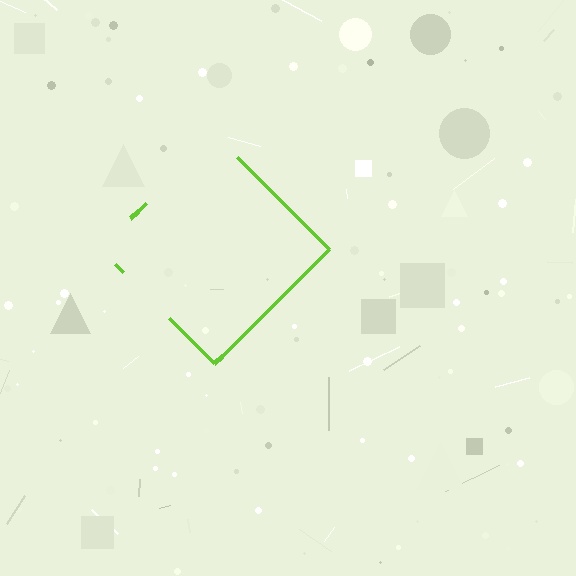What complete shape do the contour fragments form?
The contour fragments form a diamond.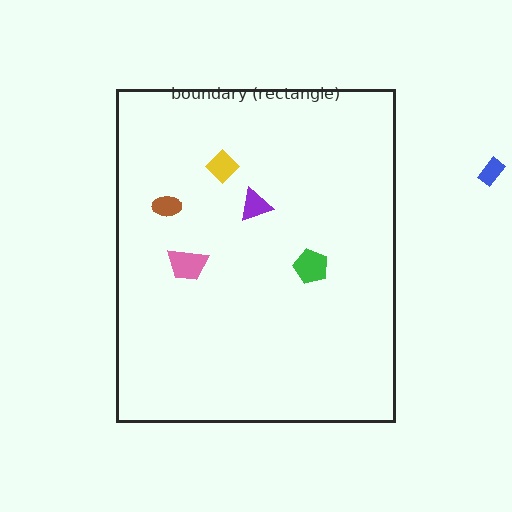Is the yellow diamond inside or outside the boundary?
Inside.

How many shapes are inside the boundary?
5 inside, 1 outside.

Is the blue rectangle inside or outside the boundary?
Outside.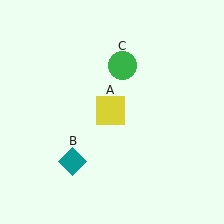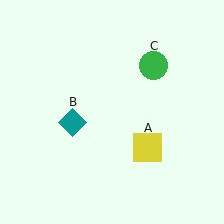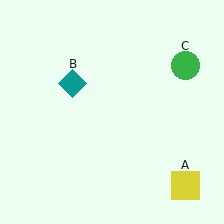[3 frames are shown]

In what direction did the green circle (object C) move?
The green circle (object C) moved right.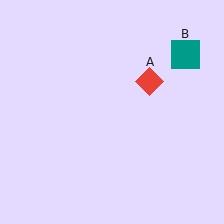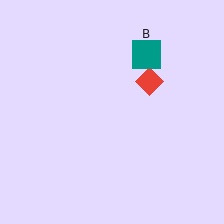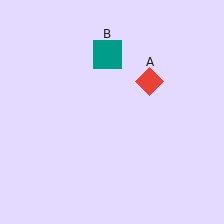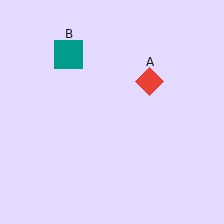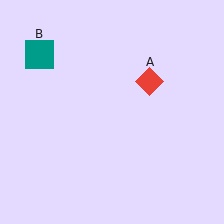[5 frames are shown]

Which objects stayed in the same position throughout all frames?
Red diamond (object A) remained stationary.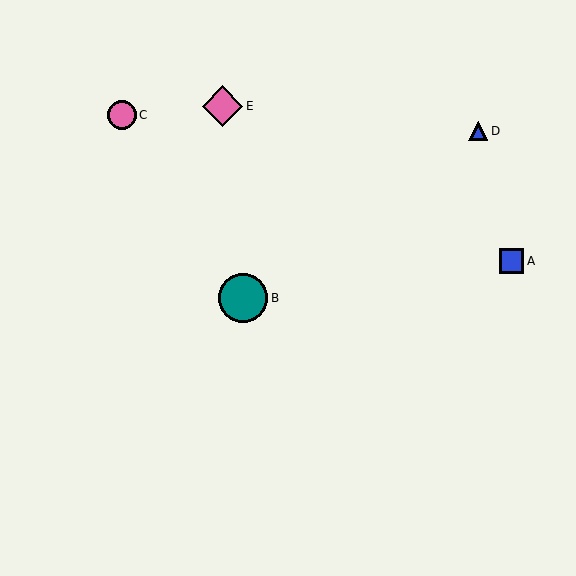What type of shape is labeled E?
Shape E is a pink diamond.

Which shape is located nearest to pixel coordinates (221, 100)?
The pink diamond (labeled E) at (222, 106) is nearest to that location.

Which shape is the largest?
The teal circle (labeled B) is the largest.